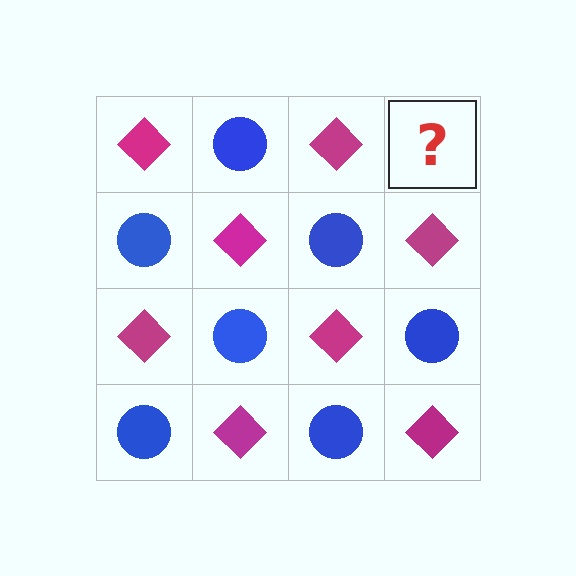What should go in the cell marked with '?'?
The missing cell should contain a blue circle.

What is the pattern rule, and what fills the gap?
The rule is that it alternates magenta diamond and blue circle in a checkerboard pattern. The gap should be filled with a blue circle.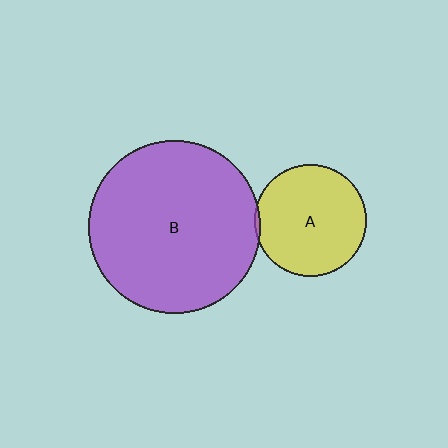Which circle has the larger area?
Circle B (purple).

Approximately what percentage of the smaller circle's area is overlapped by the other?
Approximately 5%.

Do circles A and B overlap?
Yes.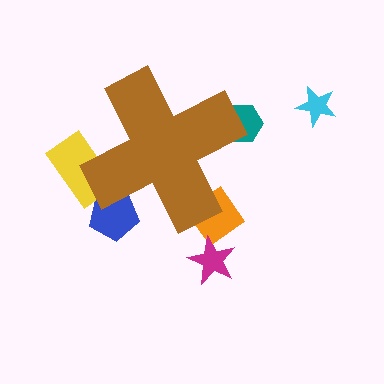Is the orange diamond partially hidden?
Yes, the orange diamond is partially hidden behind the brown cross.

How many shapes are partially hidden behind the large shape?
4 shapes are partially hidden.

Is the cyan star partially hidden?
No, the cyan star is fully visible.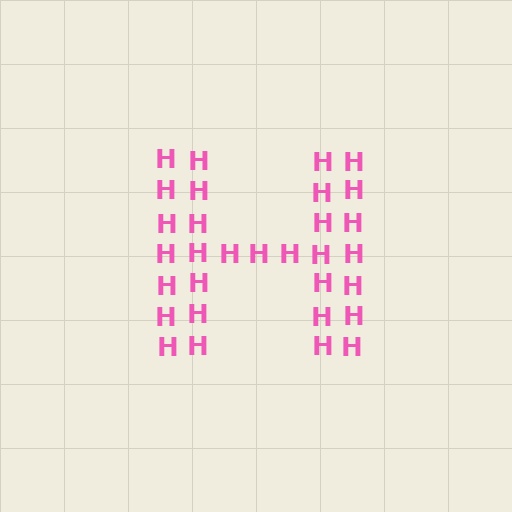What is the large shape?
The large shape is the letter H.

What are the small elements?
The small elements are letter H's.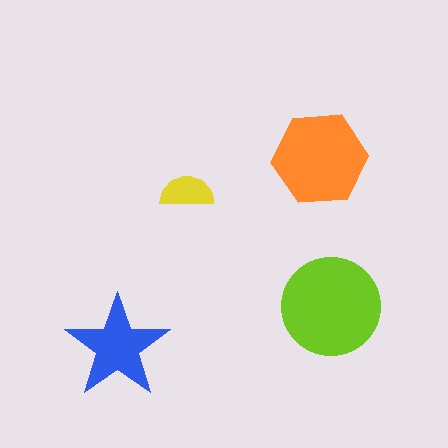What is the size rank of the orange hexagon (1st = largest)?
2nd.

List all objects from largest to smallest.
The lime circle, the orange hexagon, the blue star, the yellow semicircle.